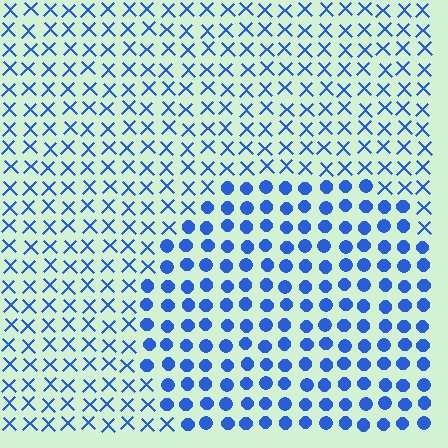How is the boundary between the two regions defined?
The boundary is defined by a change in element shape: circles inside vs. X marks outside. All elements share the same color and spacing.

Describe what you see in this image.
The image is filled with small blue elements arranged in a uniform grid. A circle-shaped region contains circles, while the surrounding area contains X marks. The boundary is defined purely by the change in element shape.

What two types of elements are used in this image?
The image uses circles inside the circle region and X marks outside it.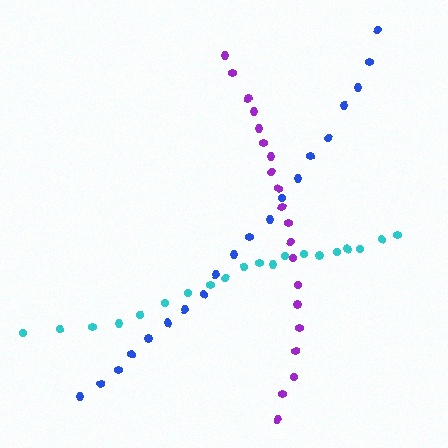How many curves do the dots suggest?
There are 3 distinct paths.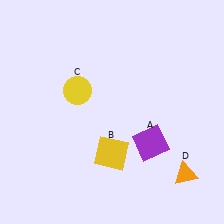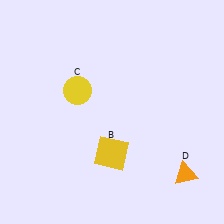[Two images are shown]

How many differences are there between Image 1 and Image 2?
There is 1 difference between the two images.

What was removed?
The purple square (A) was removed in Image 2.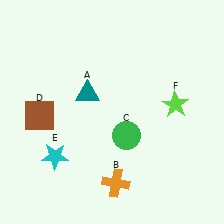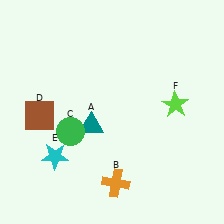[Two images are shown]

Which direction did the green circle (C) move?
The green circle (C) moved left.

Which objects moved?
The objects that moved are: the teal triangle (A), the green circle (C).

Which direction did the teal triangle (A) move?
The teal triangle (A) moved down.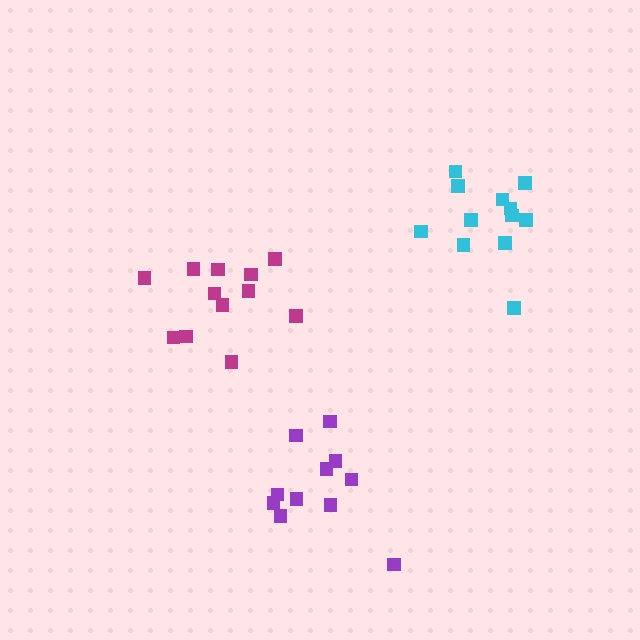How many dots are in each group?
Group 1: 11 dots, Group 2: 12 dots, Group 3: 12 dots (35 total).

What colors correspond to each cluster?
The clusters are colored: purple, magenta, cyan.